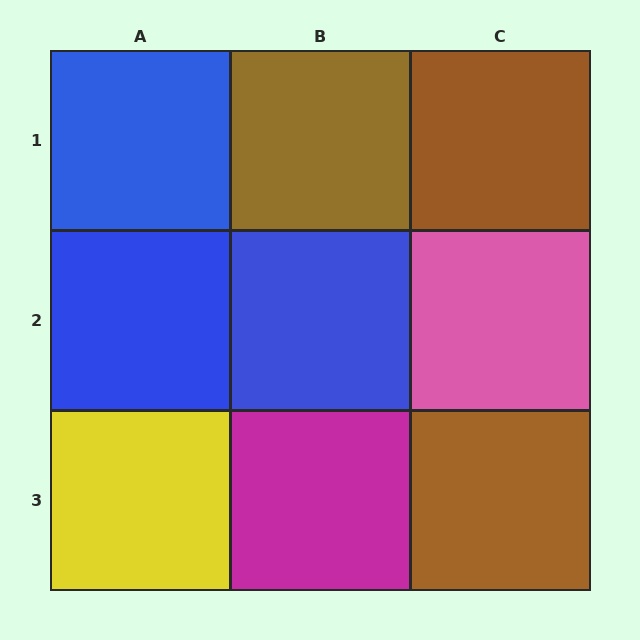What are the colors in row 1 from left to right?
Blue, brown, brown.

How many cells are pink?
1 cell is pink.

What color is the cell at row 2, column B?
Blue.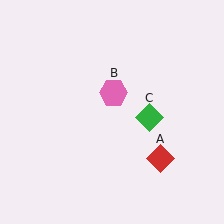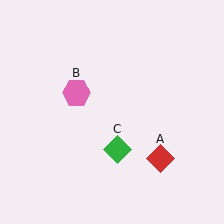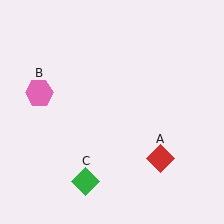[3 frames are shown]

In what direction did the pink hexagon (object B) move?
The pink hexagon (object B) moved left.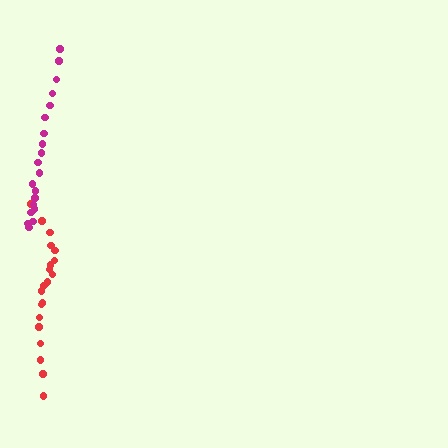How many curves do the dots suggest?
There are 2 distinct paths.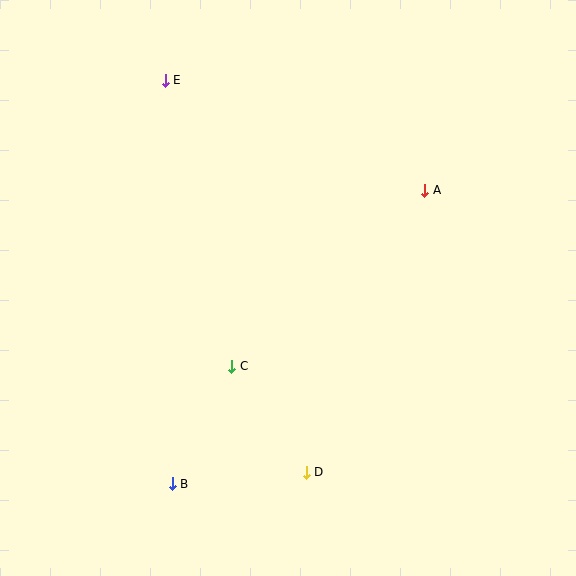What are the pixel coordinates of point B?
Point B is at (172, 484).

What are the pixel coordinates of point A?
Point A is at (425, 190).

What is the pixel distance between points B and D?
The distance between B and D is 134 pixels.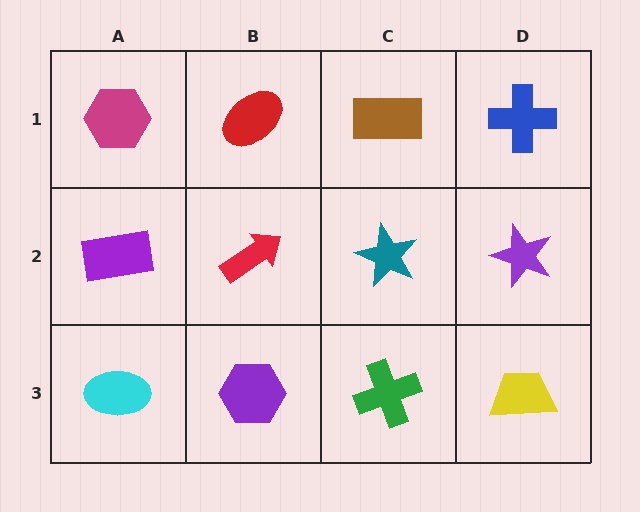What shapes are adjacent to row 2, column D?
A blue cross (row 1, column D), a yellow trapezoid (row 3, column D), a teal star (row 2, column C).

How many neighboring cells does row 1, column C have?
3.